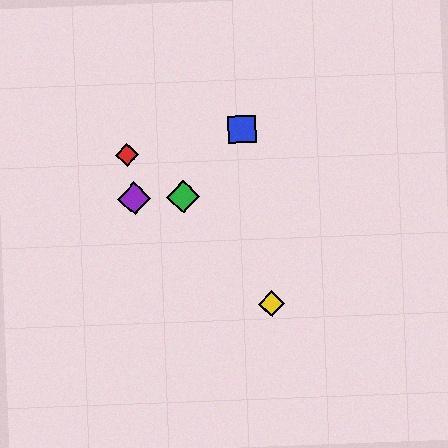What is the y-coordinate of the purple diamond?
The purple diamond is at y≈199.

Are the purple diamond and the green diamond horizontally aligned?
Yes, both are at y≈199.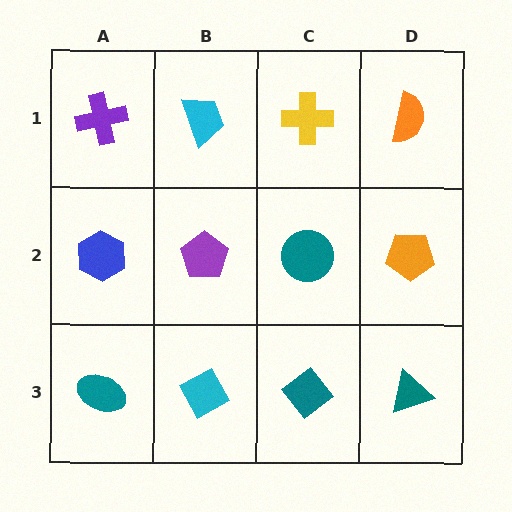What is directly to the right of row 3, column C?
A teal triangle.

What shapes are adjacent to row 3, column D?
An orange pentagon (row 2, column D), a teal diamond (row 3, column C).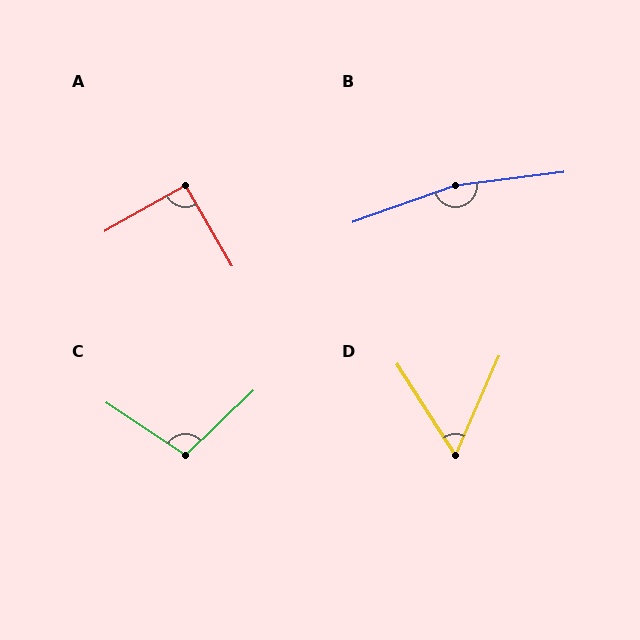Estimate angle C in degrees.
Approximately 103 degrees.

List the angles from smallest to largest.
D (56°), A (91°), C (103°), B (167°).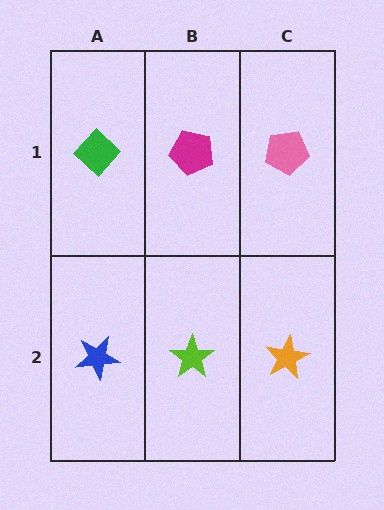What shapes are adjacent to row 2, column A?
A green diamond (row 1, column A), a lime star (row 2, column B).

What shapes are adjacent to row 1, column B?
A lime star (row 2, column B), a green diamond (row 1, column A), a pink pentagon (row 1, column C).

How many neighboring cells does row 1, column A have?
2.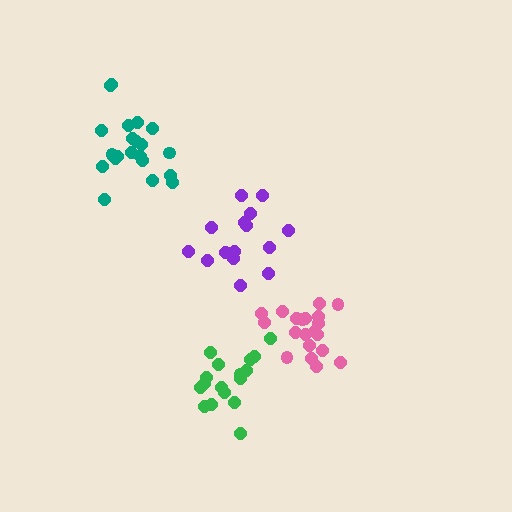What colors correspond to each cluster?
The clusters are colored: green, pink, teal, purple.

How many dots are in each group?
Group 1: 17 dots, Group 2: 20 dots, Group 3: 21 dots, Group 4: 16 dots (74 total).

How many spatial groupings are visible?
There are 4 spatial groupings.